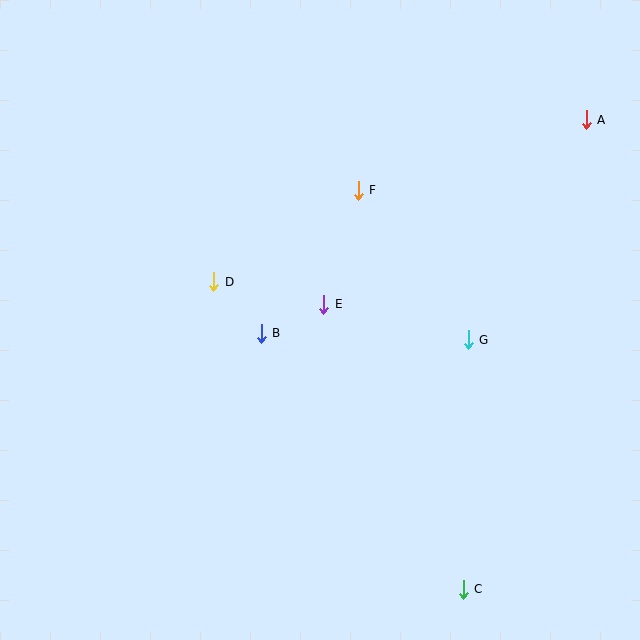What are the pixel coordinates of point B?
Point B is at (261, 333).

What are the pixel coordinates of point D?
Point D is at (214, 282).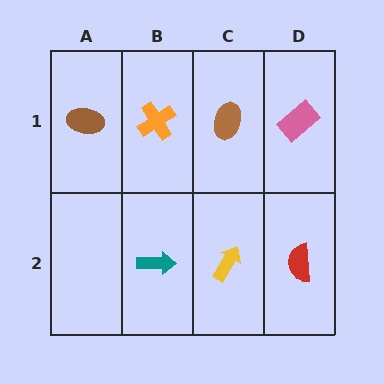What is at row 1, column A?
A brown ellipse.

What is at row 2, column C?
A yellow arrow.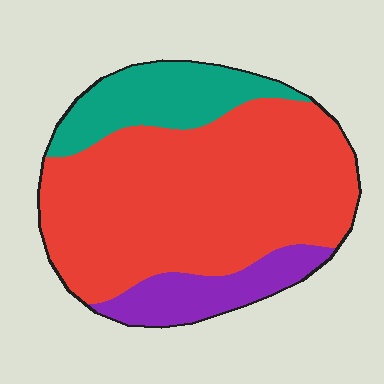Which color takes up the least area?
Purple, at roughly 15%.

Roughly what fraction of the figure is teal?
Teal takes up about one sixth (1/6) of the figure.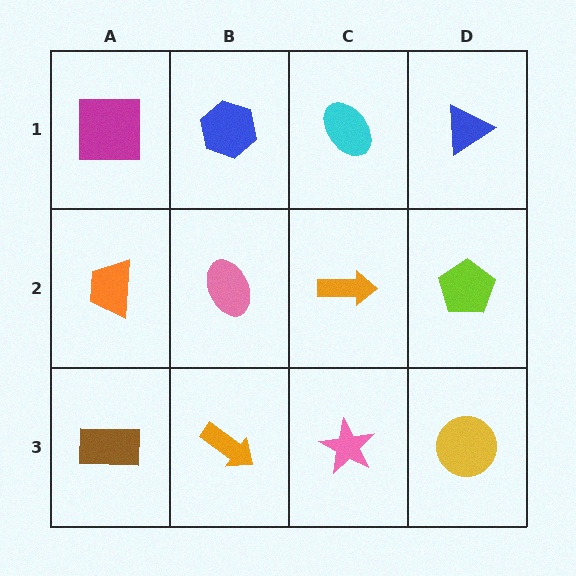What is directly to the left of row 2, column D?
An orange arrow.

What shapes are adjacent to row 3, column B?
A pink ellipse (row 2, column B), a brown rectangle (row 3, column A), a pink star (row 3, column C).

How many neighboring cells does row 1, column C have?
3.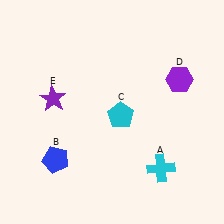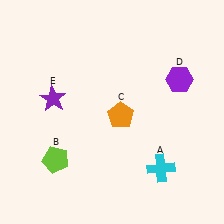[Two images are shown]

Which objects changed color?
B changed from blue to lime. C changed from cyan to orange.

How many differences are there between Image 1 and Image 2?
There are 2 differences between the two images.